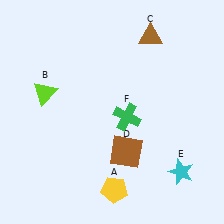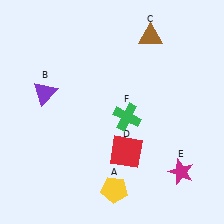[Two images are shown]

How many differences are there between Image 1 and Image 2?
There are 3 differences between the two images.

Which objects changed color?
B changed from lime to purple. D changed from brown to red. E changed from cyan to magenta.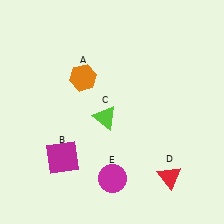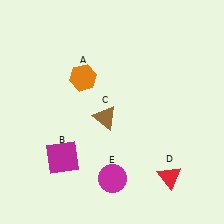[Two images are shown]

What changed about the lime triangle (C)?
In Image 1, C is lime. In Image 2, it changed to brown.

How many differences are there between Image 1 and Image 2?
There is 1 difference between the two images.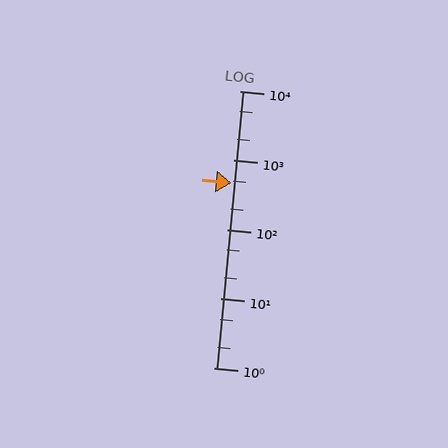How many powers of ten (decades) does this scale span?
The scale spans 4 decades, from 1 to 10000.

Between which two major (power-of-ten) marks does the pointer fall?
The pointer is between 100 and 1000.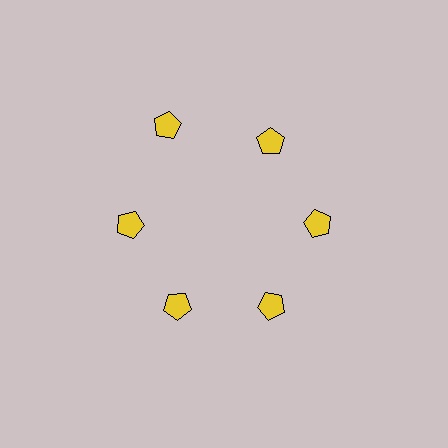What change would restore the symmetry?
The symmetry would be restored by moving it inward, back onto the ring so that all 6 pentagons sit at equal angles and equal distance from the center.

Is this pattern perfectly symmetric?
No. The 6 yellow pentagons are arranged in a ring, but one element near the 11 o'clock position is pushed outward from the center, breaking the 6-fold rotational symmetry.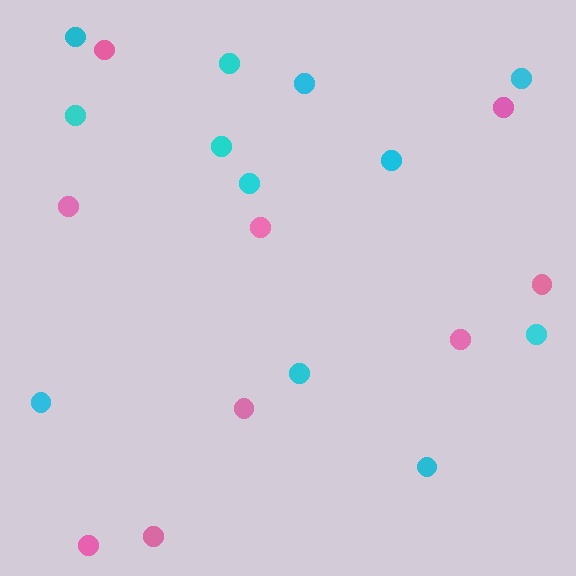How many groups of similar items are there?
There are 2 groups: one group of cyan circles (12) and one group of pink circles (9).